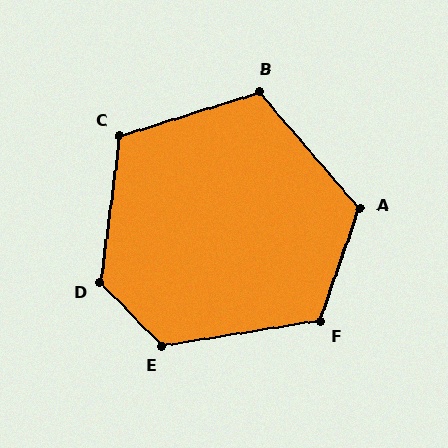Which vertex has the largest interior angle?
D, at approximately 128 degrees.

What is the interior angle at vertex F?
Approximately 118 degrees (obtuse).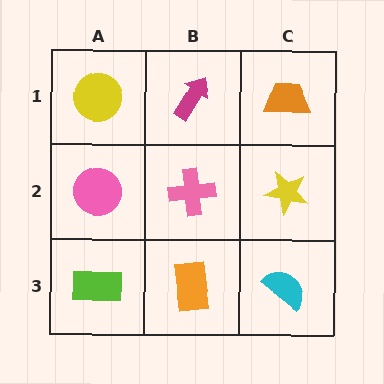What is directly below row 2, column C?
A cyan semicircle.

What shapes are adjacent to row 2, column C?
An orange trapezoid (row 1, column C), a cyan semicircle (row 3, column C), a pink cross (row 2, column B).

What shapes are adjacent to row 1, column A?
A pink circle (row 2, column A), a magenta arrow (row 1, column B).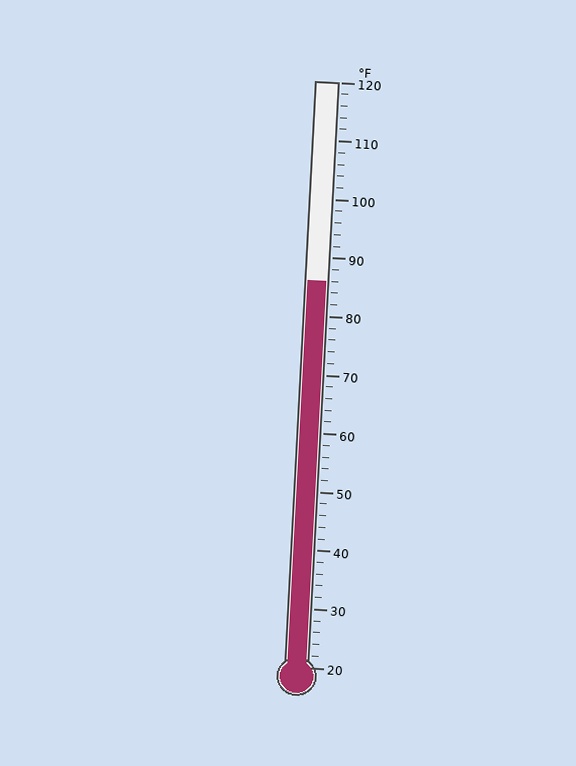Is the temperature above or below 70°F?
The temperature is above 70°F.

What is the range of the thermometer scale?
The thermometer scale ranges from 20°F to 120°F.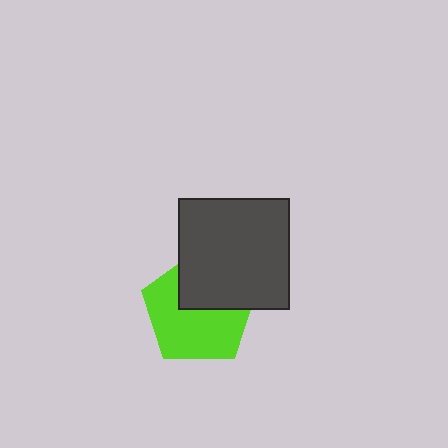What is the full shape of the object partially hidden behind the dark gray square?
The partially hidden object is a lime pentagon.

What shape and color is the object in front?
The object in front is a dark gray square.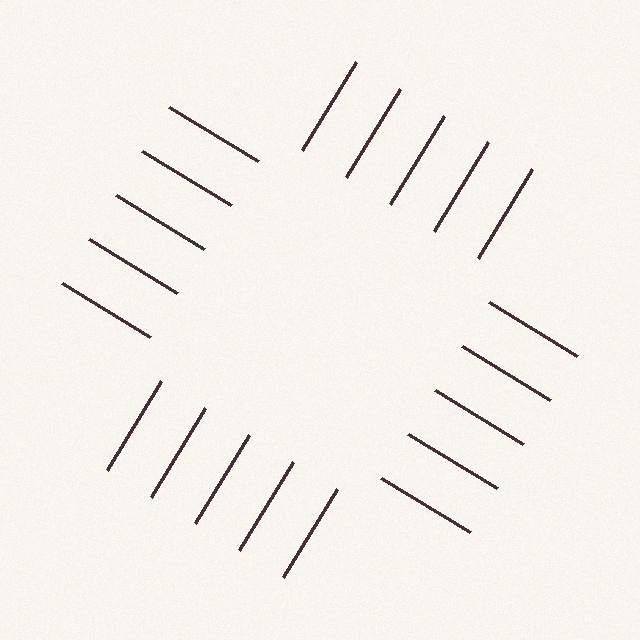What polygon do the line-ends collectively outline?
An illusory square — the line segments terminate on its edges but no continuous stroke is drawn.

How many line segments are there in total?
20 — 5 along each of the 4 edges.